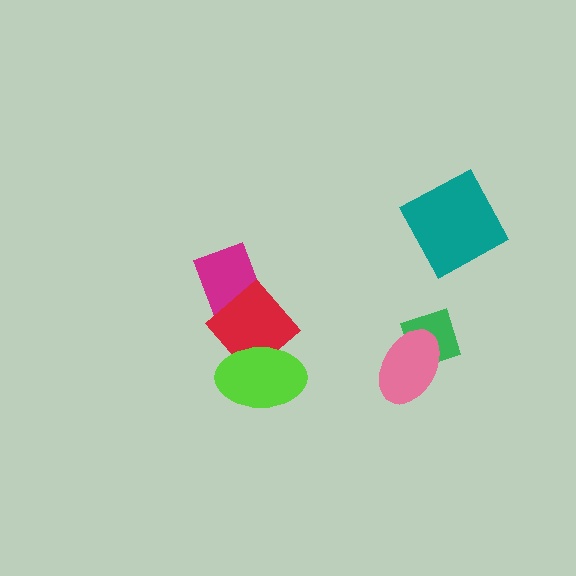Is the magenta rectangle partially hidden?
Yes, it is partially covered by another shape.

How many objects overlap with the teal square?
0 objects overlap with the teal square.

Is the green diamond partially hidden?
Yes, it is partially covered by another shape.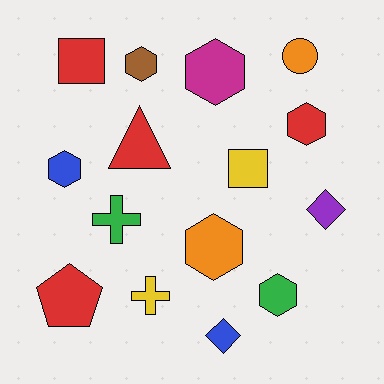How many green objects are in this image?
There are 2 green objects.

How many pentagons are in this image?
There is 1 pentagon.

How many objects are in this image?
There are 15 objects.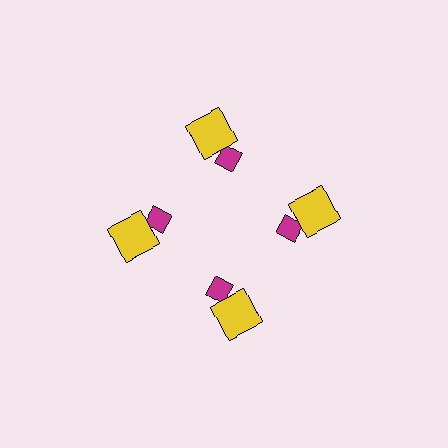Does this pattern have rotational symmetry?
Yes, this pattern has 4-fold rotational symmetry. It looks the same after rotating 90 degrees around the center.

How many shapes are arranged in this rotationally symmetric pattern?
There are 8 shapes, arranged in 4 groups of 2.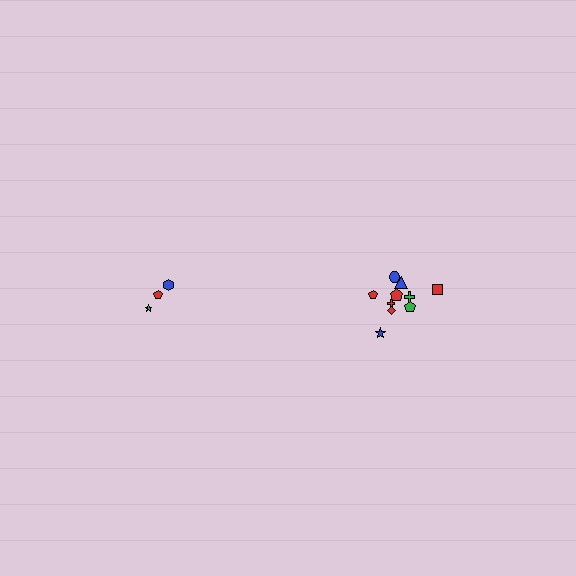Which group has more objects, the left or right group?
The right group.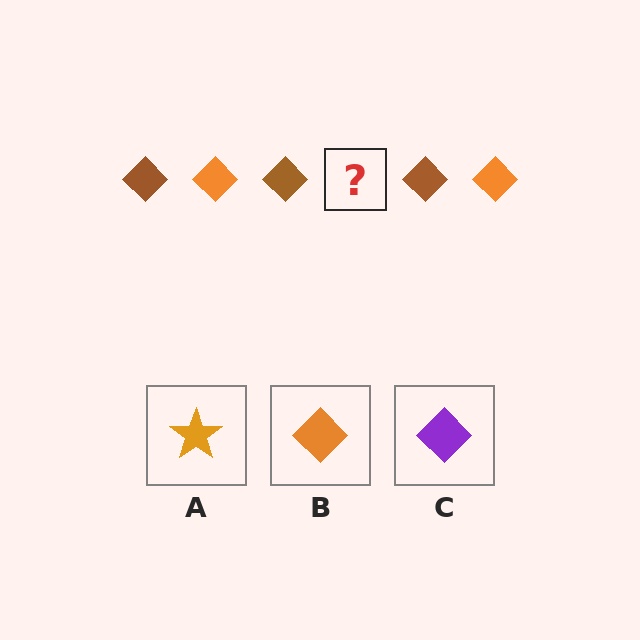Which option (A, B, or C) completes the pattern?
B.